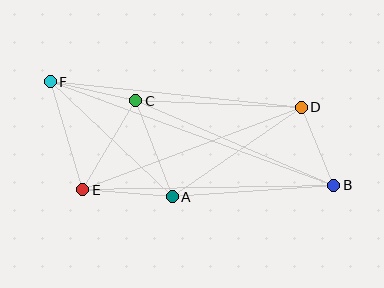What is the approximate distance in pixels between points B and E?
The distance between B and E is approximately 251 pixels.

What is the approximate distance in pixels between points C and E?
The distance between C and E is approximately 103 pixels.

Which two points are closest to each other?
Points B and D are closest to each other.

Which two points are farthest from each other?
Points B and F are farthest from each other.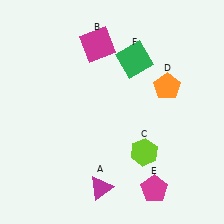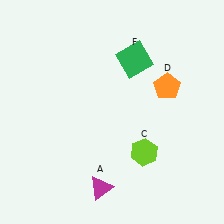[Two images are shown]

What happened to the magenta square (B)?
The magenta square (B) was removed in Image 2. It was in the top-left area of Image 1.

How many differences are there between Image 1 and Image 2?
There are 2 differences between the two images.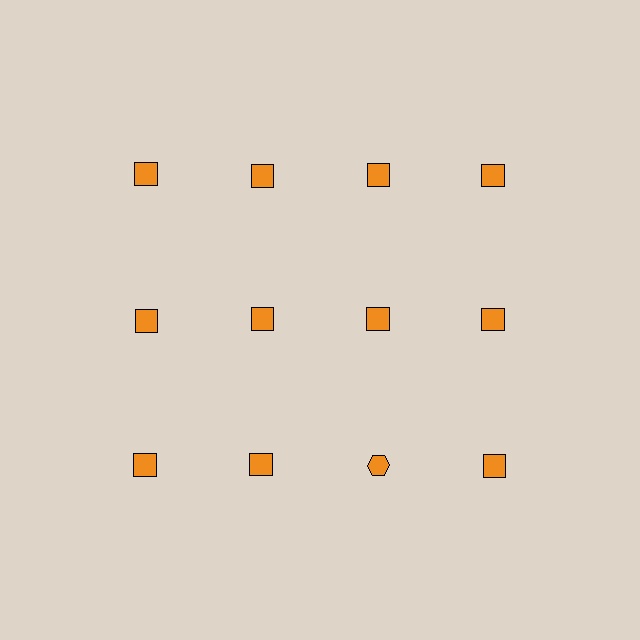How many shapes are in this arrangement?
There are 12 shapes arranged in a grid pattern.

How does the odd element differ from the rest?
It has a different shape: hexagon instead of square.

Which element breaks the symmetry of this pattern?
The orange hexagon in the third row, center column breaks the symmetry. All other shapes are orange squares.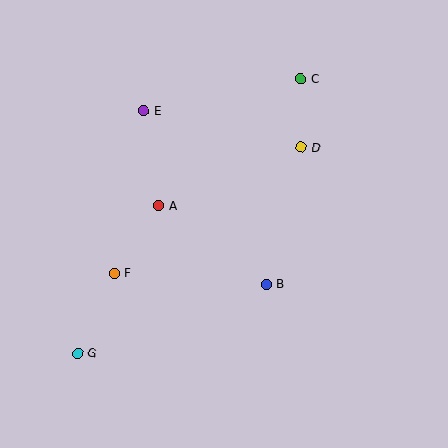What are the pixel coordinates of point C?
Point C is at (301, 79).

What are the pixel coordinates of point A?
Point A is at (159, 205).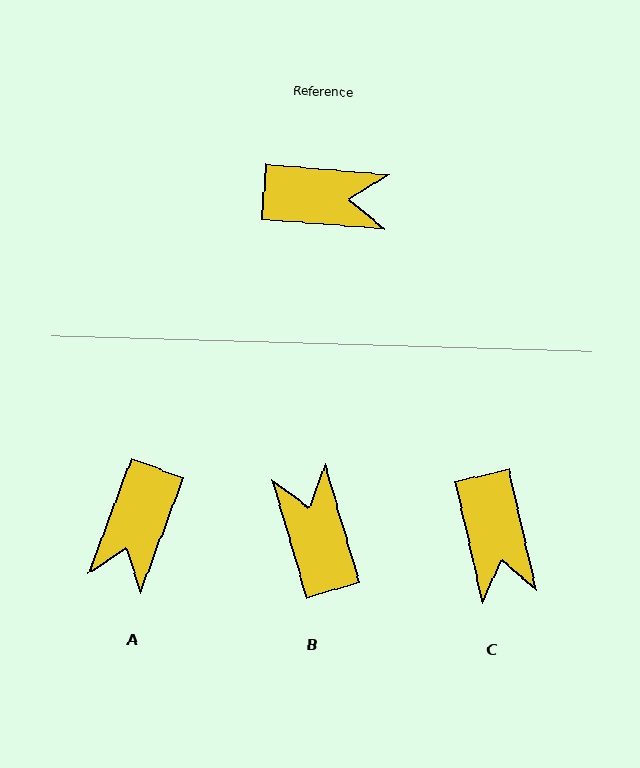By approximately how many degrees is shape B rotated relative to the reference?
Approximately 110 degrees counter-clockwise.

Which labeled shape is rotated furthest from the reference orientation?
B, about 110 degrees away.